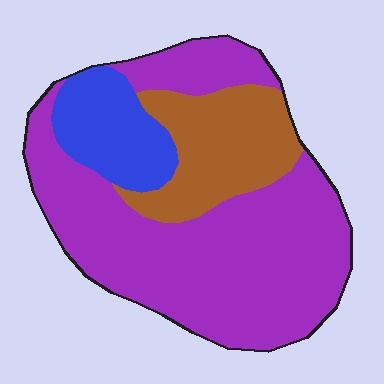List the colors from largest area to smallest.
From largest to smallest: purple, brown, blue.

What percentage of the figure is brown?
Brown covers 21% of the figure.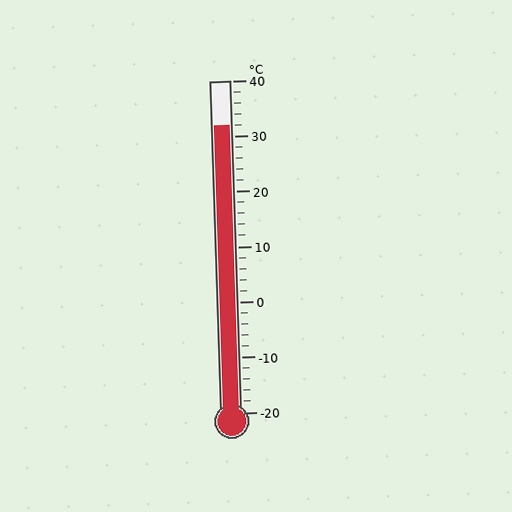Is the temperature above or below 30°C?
The temperature is above 30°C.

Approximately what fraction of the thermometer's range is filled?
The thermometer is filled to approximately 85% of its range.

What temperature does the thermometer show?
The thermometer shows approximately 32°C.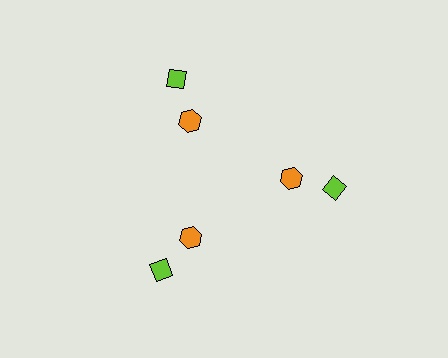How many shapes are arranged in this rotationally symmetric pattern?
There are 6 shapes, arranged in 3 groups of 2.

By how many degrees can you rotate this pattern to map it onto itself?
The pattern maps onto itself every 120 degrees of rotation.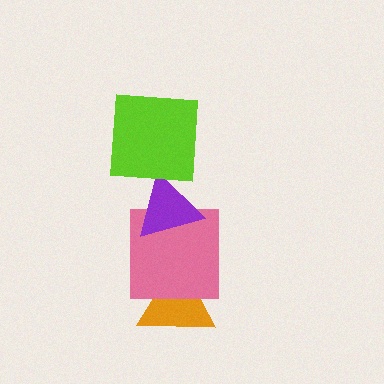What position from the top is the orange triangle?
The orange triangle is 4th from the top.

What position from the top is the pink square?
The pink square is 3rd from the top.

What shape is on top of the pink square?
The purple triangle is on top of the pink square.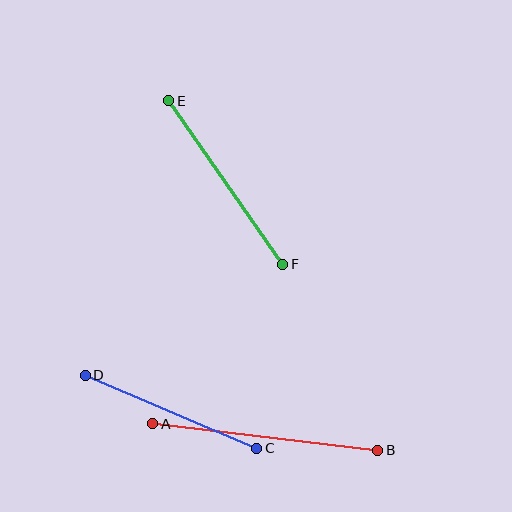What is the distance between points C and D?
The distance is approximately 186 pixels.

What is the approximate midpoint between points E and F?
The midpoint is at approximately (226, 182) pixels.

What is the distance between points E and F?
The distance is approximately 199 pixels.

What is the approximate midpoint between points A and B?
The midpoint is at approximately (265, 437) pixels.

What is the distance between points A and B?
The distance is approximately 226 pixels.